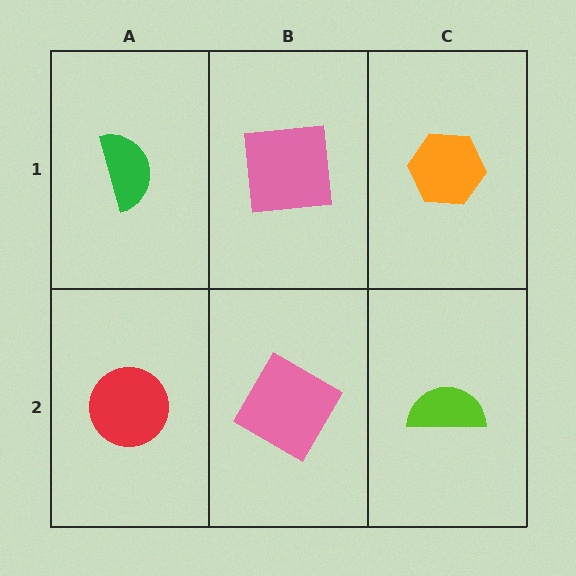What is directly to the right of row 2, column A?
A pink diamond.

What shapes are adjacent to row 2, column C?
An orange hexagon (row 1, column C), a pink diamond (row 2, column B).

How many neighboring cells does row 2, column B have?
3.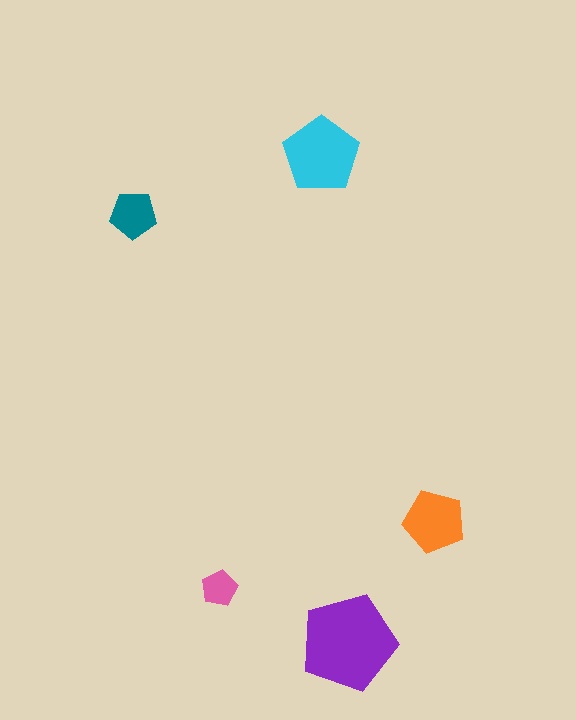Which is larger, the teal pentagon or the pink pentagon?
The teal one.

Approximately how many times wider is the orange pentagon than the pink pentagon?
About 2 times wider.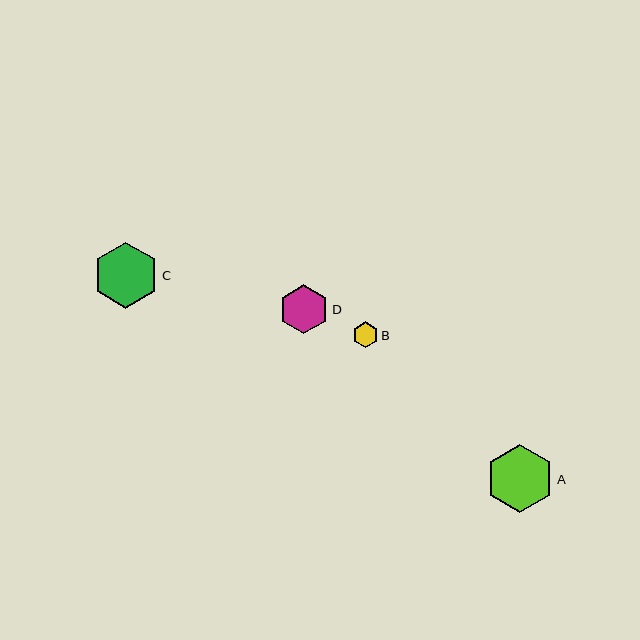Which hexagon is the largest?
Hexagon A is the largest with a size of approximately 68 pixels.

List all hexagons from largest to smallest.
From largest to smallest: A, C, D, B.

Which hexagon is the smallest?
Hexagon B is the smallest with a size of approximately 26 pixels.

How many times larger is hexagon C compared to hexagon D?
Hexagon C is approximately 1.3 times the size of hexagon D.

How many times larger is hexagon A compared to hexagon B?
Hexagon A is approximately 2.7 times the size of hexagon B.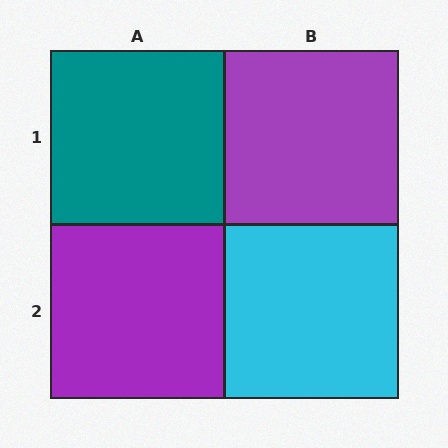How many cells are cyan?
1 cell is cyan.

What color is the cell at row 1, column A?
Teal.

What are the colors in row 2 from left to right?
Purple, cyan.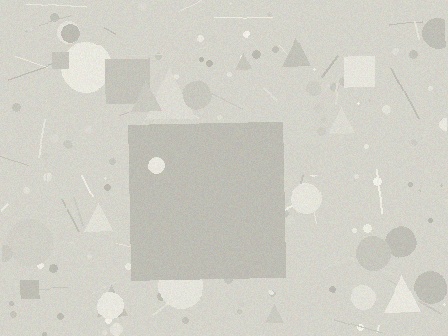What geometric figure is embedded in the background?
A square is embedded in the background.